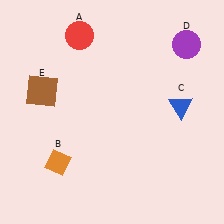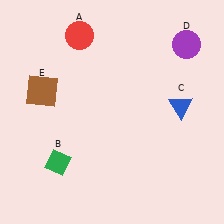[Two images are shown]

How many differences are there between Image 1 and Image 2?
There is 1 difference between the two images.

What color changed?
The diamond (B) changed from orange in Image 1 to green in Image 2.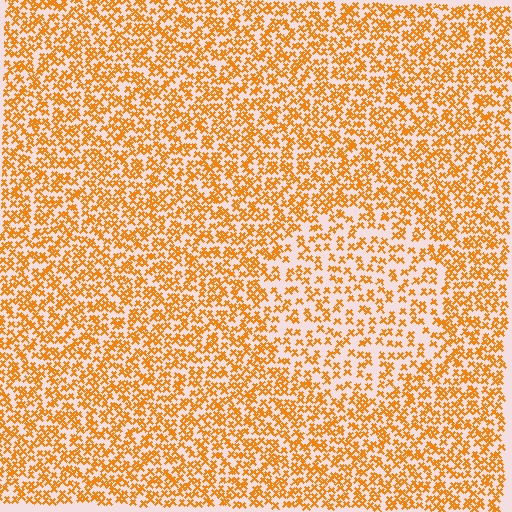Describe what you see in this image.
The image contains small orange elements arranged at two different densities. A circle-shaped region is visible where the elements are less densely packed than the surrounding area.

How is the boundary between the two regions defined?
The boundary is defined by a change in element density (approximately 1.7x ratio). All elements are the same color, size, and shape.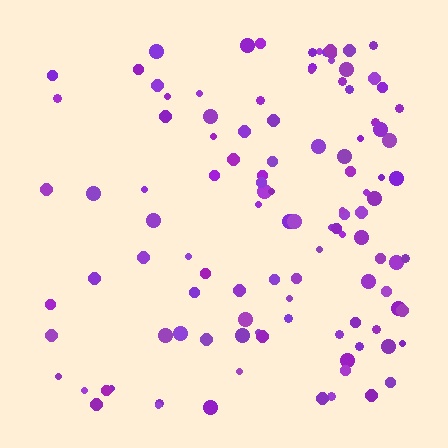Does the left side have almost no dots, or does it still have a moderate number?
Still a moderate number, just noticeably fewer than the right.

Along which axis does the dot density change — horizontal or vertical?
Horizontal.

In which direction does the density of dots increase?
From left to right, with the right side densest.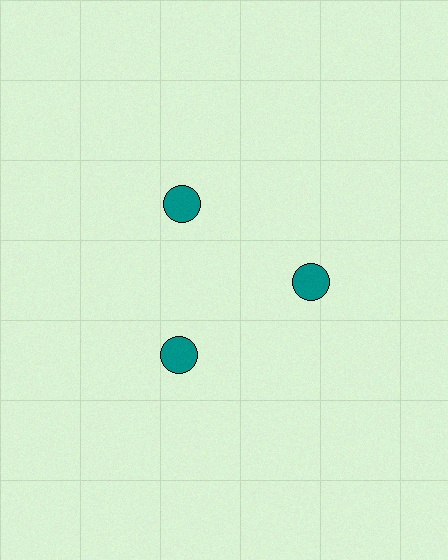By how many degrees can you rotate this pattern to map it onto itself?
The pattern maps onto itself every 120 degrees of rotation.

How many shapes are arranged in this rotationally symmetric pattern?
There are 3 shapes, arranged in 3 groups of 1.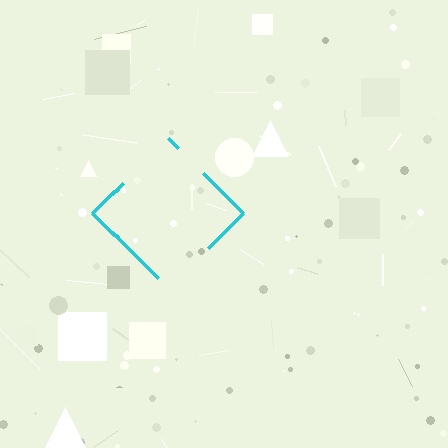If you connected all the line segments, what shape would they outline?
They would outline a diamond.